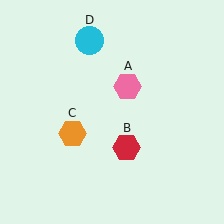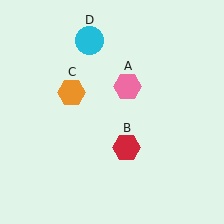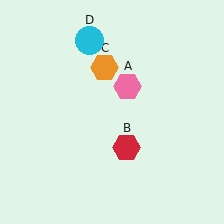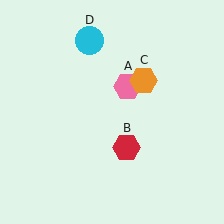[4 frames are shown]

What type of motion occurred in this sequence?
The orange hexagon (object C) rotated clockwise around the center of the scene.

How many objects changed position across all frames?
1 object changed position: orange hexagon (object C).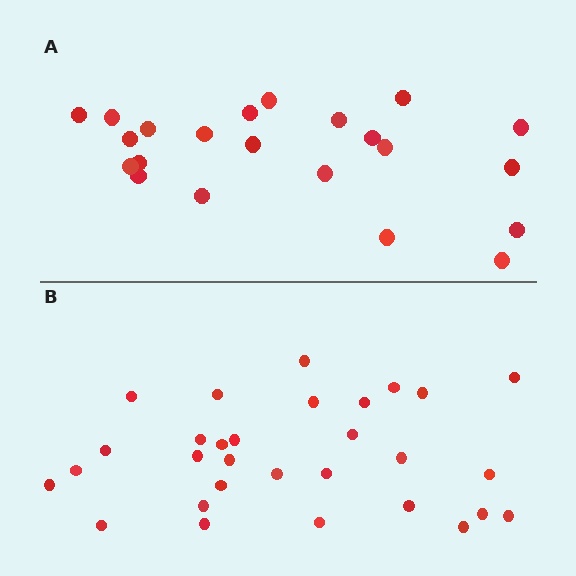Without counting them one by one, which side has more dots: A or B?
Region B (the bottom region) has more dots.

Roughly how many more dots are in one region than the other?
Region B has roughly 8 or so more dots than region A.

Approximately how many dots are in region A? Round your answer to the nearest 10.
About 20 dots. (The exact count is 22, which rounds to 20.)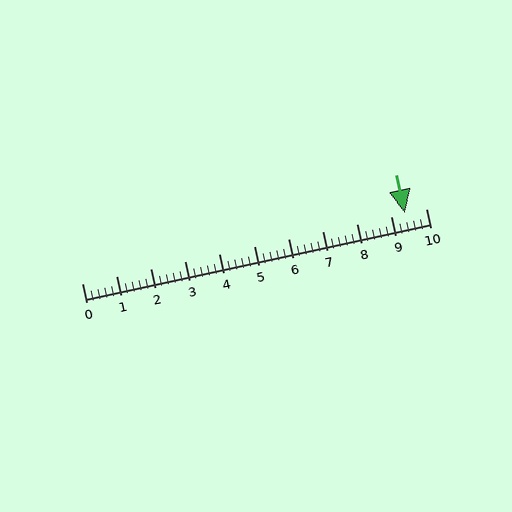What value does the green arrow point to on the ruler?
The green arrow points to approximately 9.4.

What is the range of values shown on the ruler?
The ruler shows values from 0 to 10.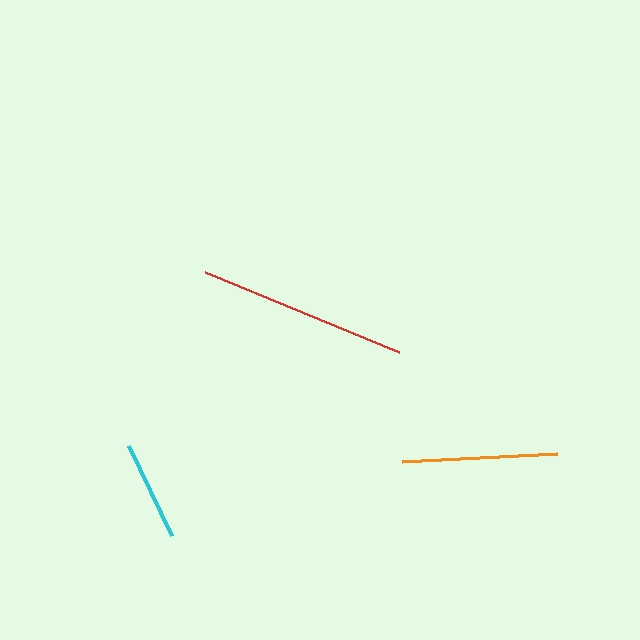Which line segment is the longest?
The red line is the longest at approximately 209 pixels.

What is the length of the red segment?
The red segment is approximately 209 pixels long.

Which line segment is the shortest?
The cyan line is the shortest at approximately 100 pixels.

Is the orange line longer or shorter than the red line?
The red line is longer than the orange line.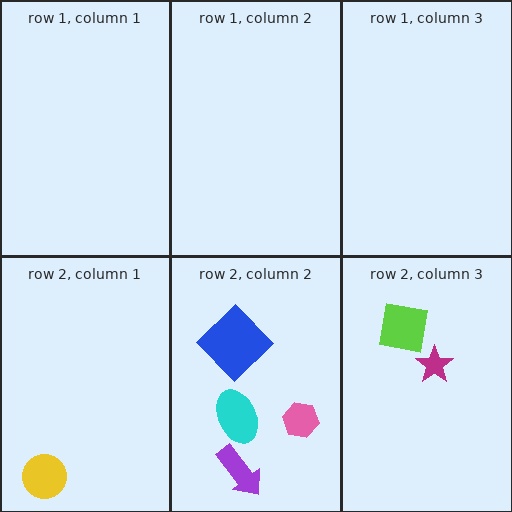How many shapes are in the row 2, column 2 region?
4.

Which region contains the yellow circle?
The row 2, column 1 region.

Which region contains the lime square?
The row 2, column 3 region.